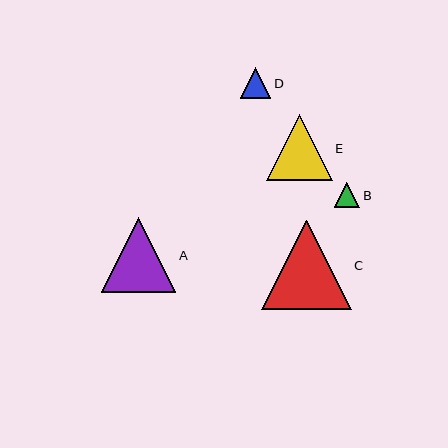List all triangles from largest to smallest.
From largest to smallest: C, A, E, D, B.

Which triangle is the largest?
Triangle C is the largest with a size of approximately 89 pixels.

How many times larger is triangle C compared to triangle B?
Triangle C is approximately 3.5 times the size of triangle B.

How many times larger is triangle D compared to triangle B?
Triangle D is approximately 1.2 times the size of triangle B.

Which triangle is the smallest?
Triangle B is the smallest with a size of approximately 26 pixels.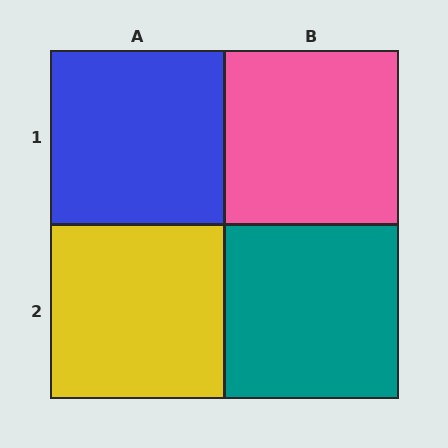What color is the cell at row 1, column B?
Pink.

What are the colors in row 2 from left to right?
Yellow, teal.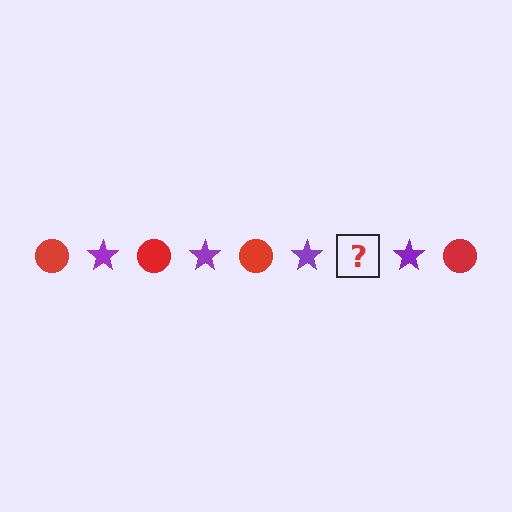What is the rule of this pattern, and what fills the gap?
The rule is that the pattern alternates between red circle and purple star. The gap should be filled with a red circle.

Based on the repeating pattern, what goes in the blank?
The blank should be a red circle.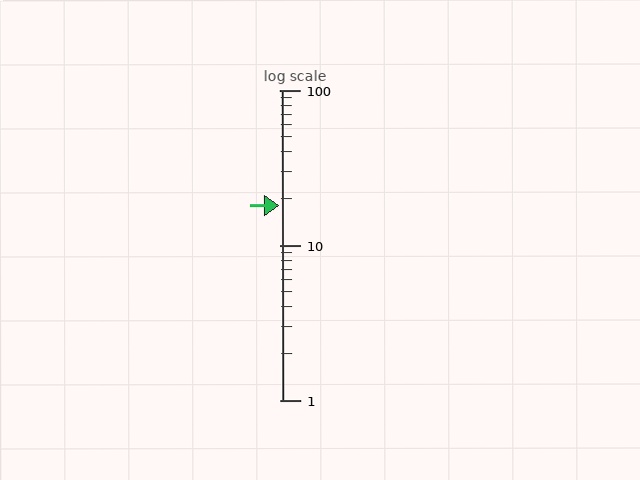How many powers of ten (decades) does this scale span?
The scale spans 2 decades, from 1 to 100.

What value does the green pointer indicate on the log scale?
The pointer indicates approximately 18.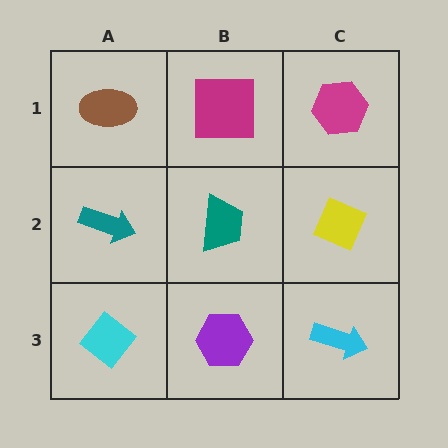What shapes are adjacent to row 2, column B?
A magenta square (row 1, column B), a purple hexagon (row 3, column B), a teal arrow (row 2, column A), a yellow diamond (row 2, column C).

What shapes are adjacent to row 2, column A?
A brown ellipse (row 1, column A), a cyan diamond (row 3, column A), a teal trapezoid (row 2, column B).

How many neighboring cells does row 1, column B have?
3.